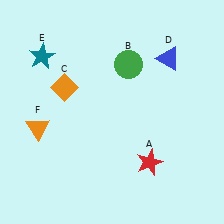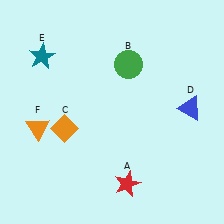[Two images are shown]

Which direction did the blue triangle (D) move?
The blue triangle (D) moved down.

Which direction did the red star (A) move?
The red star (A) moved left.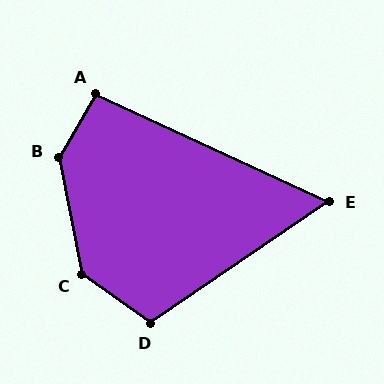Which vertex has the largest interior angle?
B, at approximately 139 degrees.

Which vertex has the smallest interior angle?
E, at approximately 59 degrees.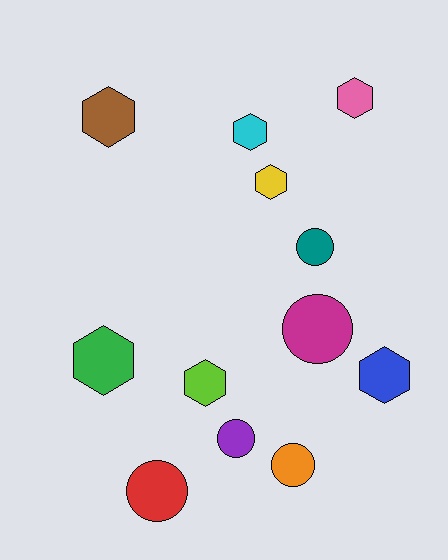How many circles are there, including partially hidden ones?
There are 5 circles.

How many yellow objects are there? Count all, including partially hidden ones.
There is 1 yellow object.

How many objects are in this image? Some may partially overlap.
There are 12 objects.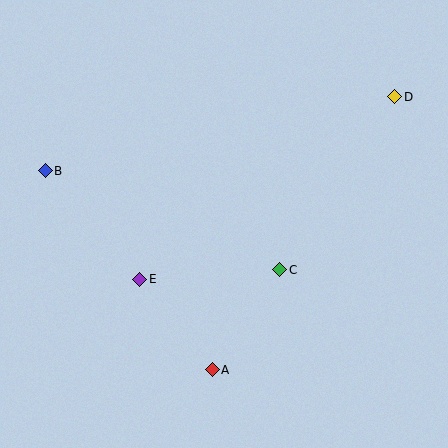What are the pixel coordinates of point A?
Point A is at (212, 370).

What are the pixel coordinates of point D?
Point D is at (395, 97).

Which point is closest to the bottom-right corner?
Point C is closest to the bottom-right corner.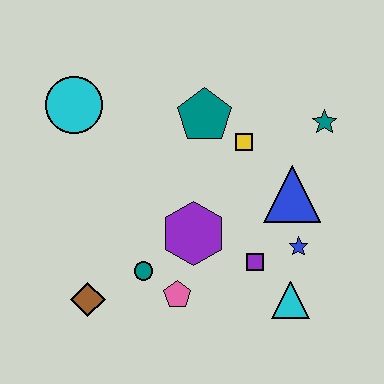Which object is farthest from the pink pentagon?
The teal star is farthest from the pink pentagon.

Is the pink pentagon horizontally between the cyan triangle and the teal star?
No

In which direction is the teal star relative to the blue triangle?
The teal star is above the blue triangle.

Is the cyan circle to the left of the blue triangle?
Yes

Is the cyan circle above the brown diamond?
Yes